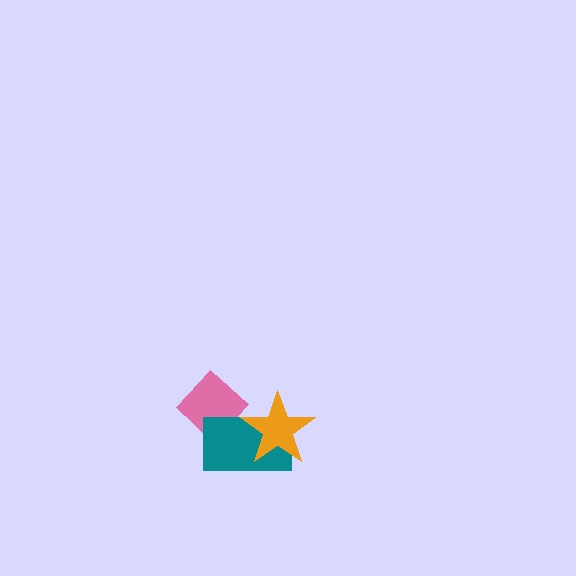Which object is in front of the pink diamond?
The teal rectangle is in front of the pink diamond.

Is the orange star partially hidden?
No, no other shape covers it.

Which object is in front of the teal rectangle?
The orange star is in front of the teal rectangle.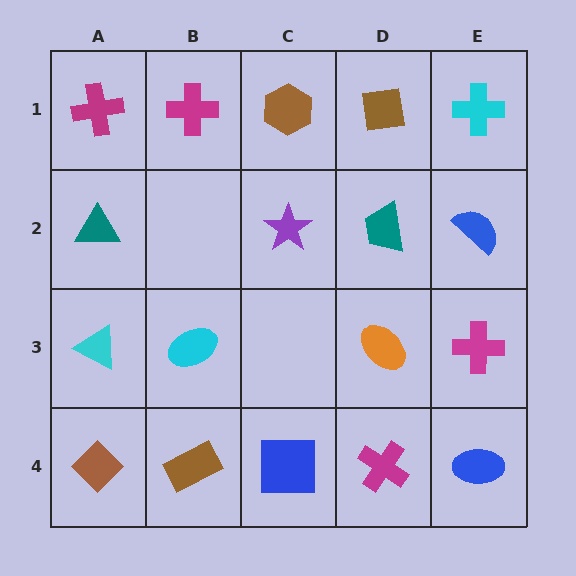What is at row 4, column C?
A blue square.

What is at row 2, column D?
A teal trapezoid.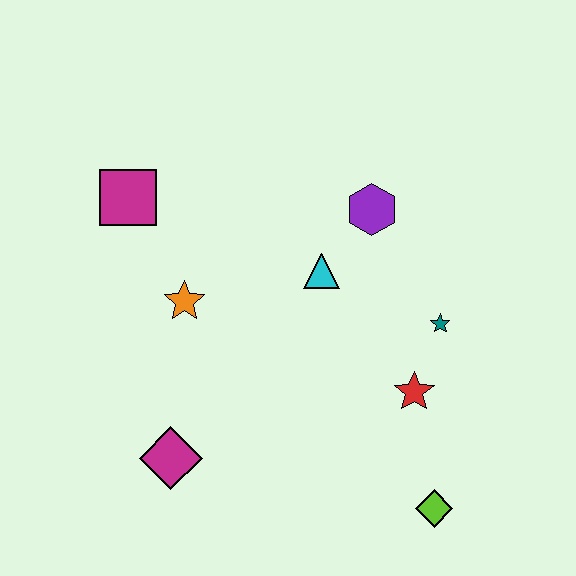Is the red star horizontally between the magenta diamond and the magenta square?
No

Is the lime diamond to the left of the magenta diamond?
No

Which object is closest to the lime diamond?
The red star is closest to the lime diamond.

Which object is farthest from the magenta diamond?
The purple hexagon is farthest from the magenta diamond.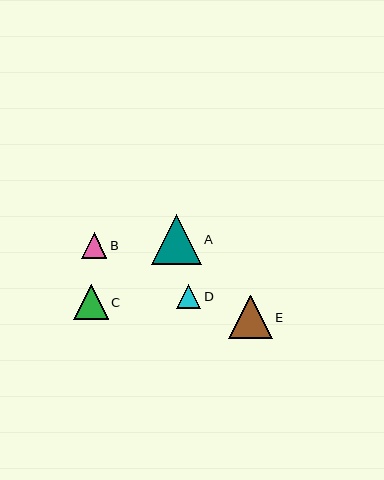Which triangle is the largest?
Triangle A is the largest with a size of approximately 50 pixels.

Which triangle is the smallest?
Triangle D is the smallest with a size of approximately 24 pixels.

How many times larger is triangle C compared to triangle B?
Triangle C is approximately 1.4 times the size of triangle B.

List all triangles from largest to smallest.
From largest to smallest: A, E, C, B, D.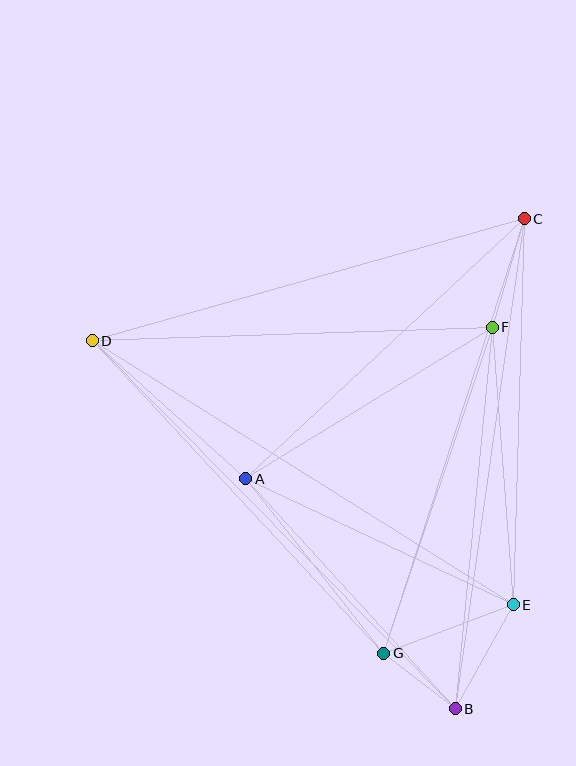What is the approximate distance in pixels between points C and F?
The distance between C and F is approximately 113 pixels.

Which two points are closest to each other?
Points B and G are closest to each other.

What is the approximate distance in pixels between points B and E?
The distance between B and E is approximately 119 pixels.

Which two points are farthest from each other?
Points B and D are farthest from each other.